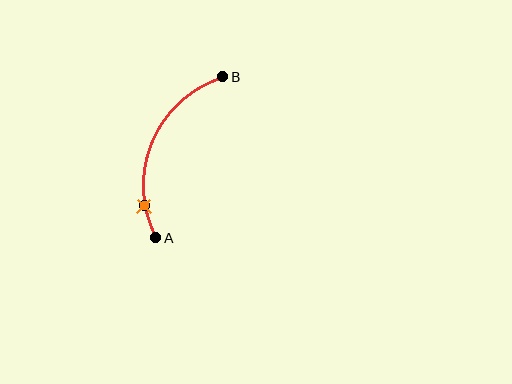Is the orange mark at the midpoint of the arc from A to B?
No. The orange mark lies on the arc but is closer to endpoint A. The arc midpoint would be at the point on the curve equidistant along the arc from both A and B.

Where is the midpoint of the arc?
The arc midpoint is the point on the curve farthest from the straight line joining A and B. It sits to the left of that line.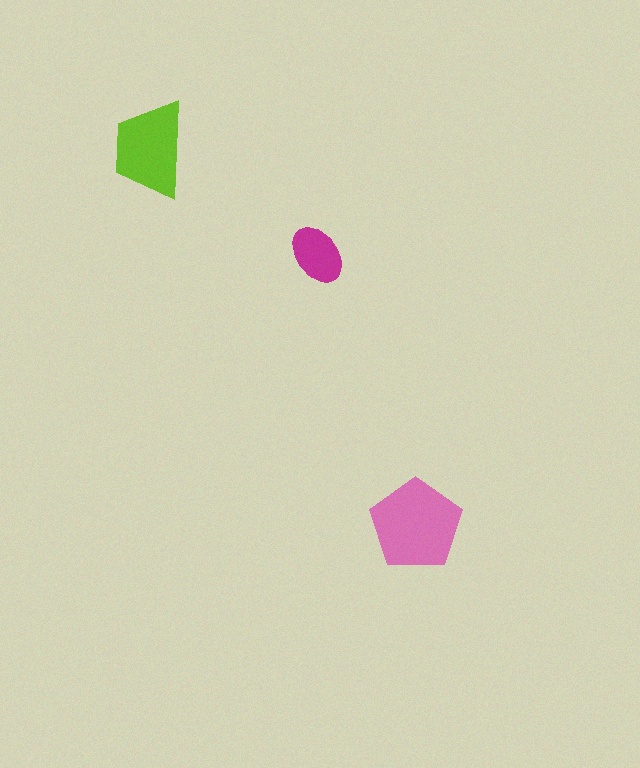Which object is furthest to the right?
The pink pentagon is rightmost.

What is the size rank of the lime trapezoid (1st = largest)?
2nd.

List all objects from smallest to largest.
The magenta ellipse, the lime trapezoid, the pink pentagon.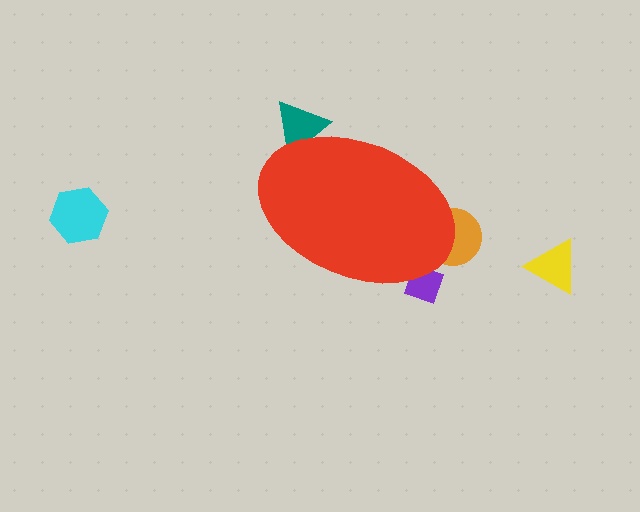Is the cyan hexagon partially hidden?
No, the cyan hexagon is fully visible.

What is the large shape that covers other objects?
A red ellipse.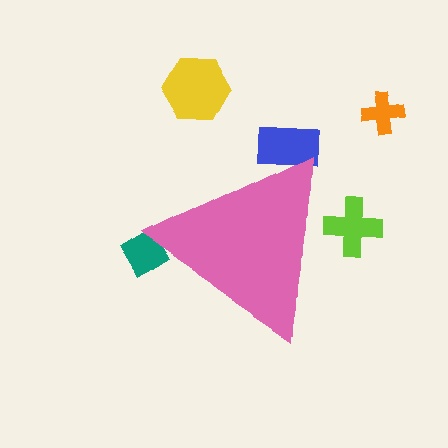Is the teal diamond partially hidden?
Yes, the teal diamond is partially hidden behind the pink triangle.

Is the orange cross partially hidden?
No, the orange cross is fully visible.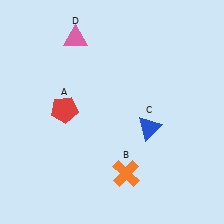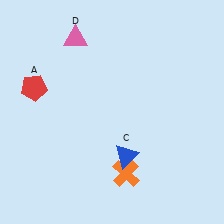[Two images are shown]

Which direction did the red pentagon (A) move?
The red pentagon (A) moved left.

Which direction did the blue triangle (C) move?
The blue triangle (C) moved down.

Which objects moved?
The objects that moved are: the red pentagon (A), the blue triangle (C).